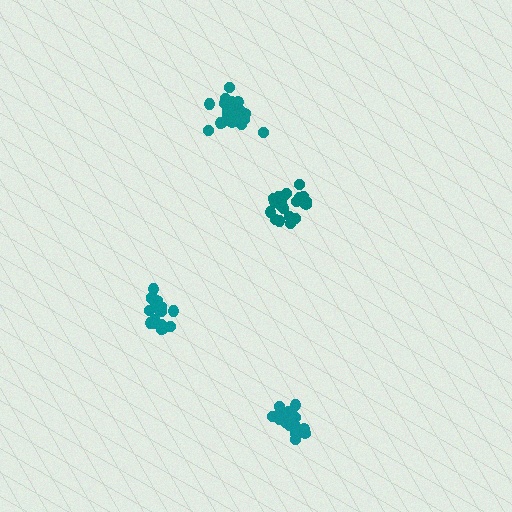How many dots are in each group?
Group 1: 20 dots, Group 2: 18 dots, Group 3: 18 dots, Group 4: 20 dots (76 total).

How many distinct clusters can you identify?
There are 4 distinct clusters.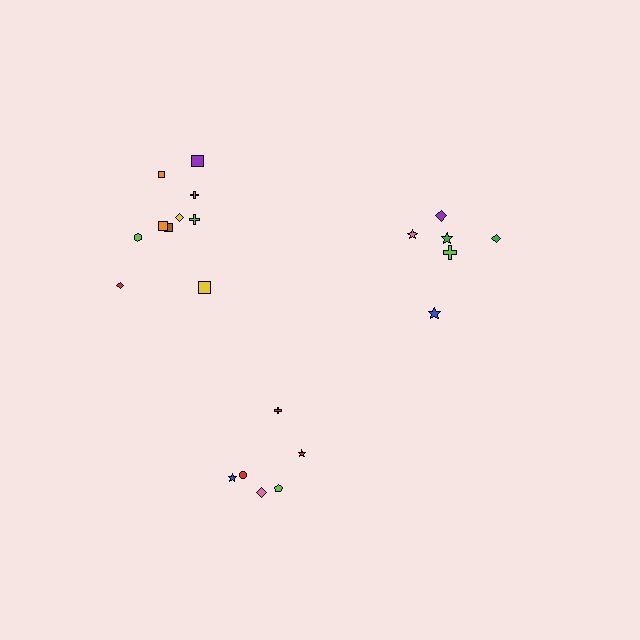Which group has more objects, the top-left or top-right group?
The top-left group.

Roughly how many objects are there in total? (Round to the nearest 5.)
Roughly 20 objects in total.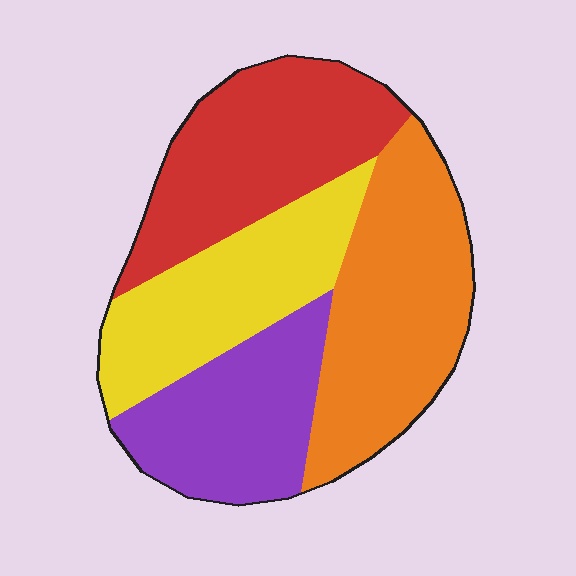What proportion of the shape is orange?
Orange covers 30% of the shape.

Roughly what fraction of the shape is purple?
Purple takes up about one fifth (1/5) of the shape.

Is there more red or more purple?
Red.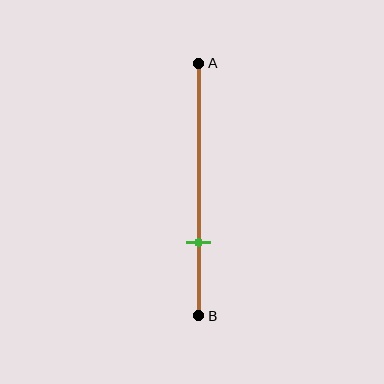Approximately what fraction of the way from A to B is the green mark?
The green mark is approximately 70% of the way from A to B.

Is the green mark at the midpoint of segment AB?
No, the mark is at about 70% from A, not at the 50% midpoint.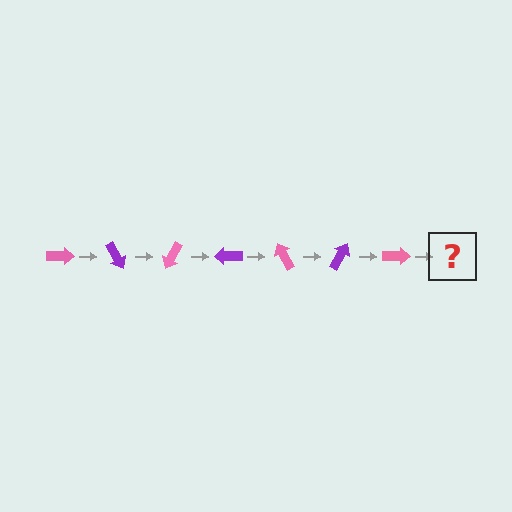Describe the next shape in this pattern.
It should be a purple arrow, rotated 420 degrees from the start.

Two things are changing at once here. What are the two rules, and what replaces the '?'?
The two rules are that it rotates 60 degrees each step and the color cycles through pink and purple. The '?' should be a purple arrow, rotated 420 degrees from the start.